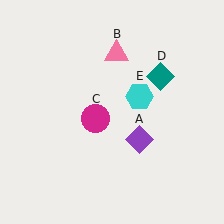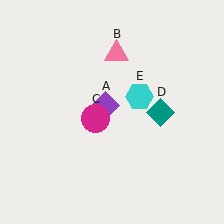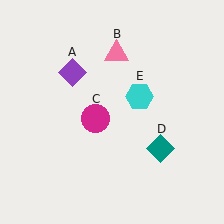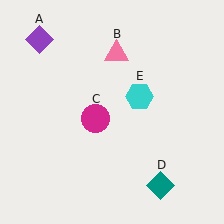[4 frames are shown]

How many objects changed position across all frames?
2 objects changed position: purple diamond (object A), teal diamond (object D).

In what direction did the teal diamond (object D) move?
The teal diamond (object D) moved down.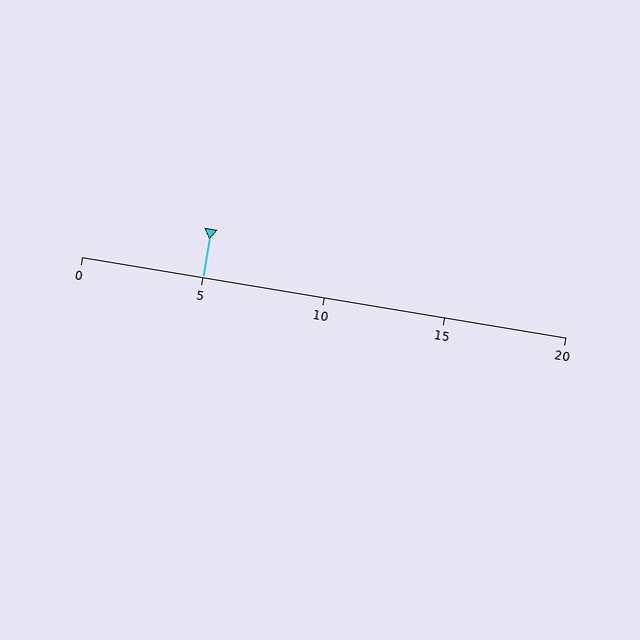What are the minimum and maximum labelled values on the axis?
The axis runs from 0 to 20.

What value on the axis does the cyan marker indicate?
The marker indicates approximately 5.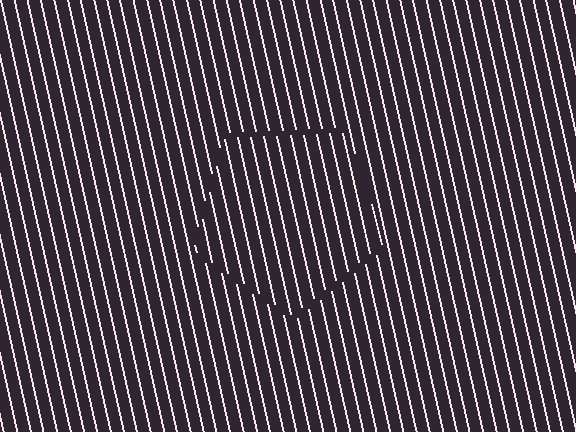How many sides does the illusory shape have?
5 sides — the line-ends trace a pentagon.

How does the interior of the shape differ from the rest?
The interior of the shape contains the same grating, shifted by half a period — the contour is defined by the phase discontinuity where line-ends from the inner and outer gratings abut.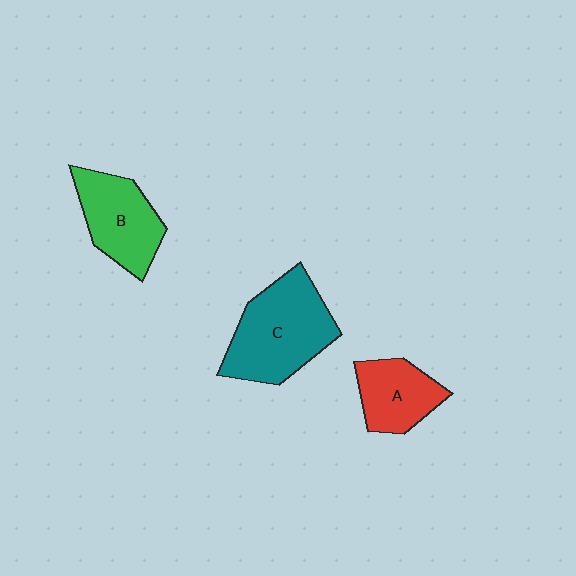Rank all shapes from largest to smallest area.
From largest to smallest: C (teal), B (green), A (red).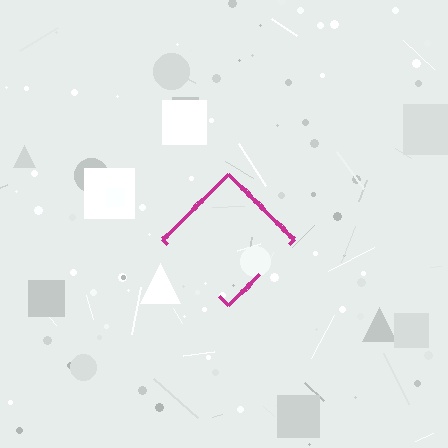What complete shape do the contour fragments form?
The contour fragments form a diamond.